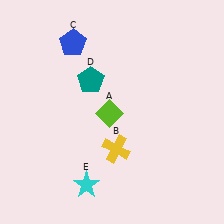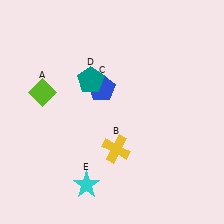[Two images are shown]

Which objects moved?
The objects that moved are: the lime diamond (A), the blue pentagon (C).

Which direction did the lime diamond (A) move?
The lime diamond (A) moved left.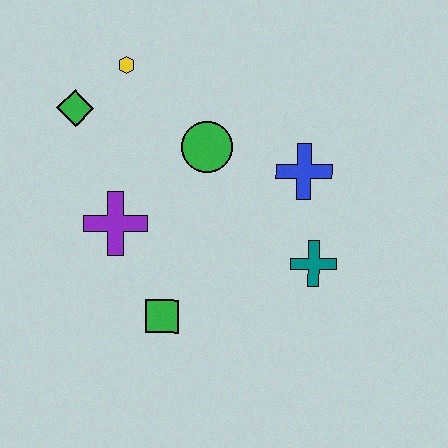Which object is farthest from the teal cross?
The green diamond is farthest from the teal cross.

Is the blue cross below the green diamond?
Yes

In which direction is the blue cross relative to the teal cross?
The blue cross is above the teal cross.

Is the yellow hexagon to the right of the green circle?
No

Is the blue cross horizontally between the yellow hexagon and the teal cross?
Yes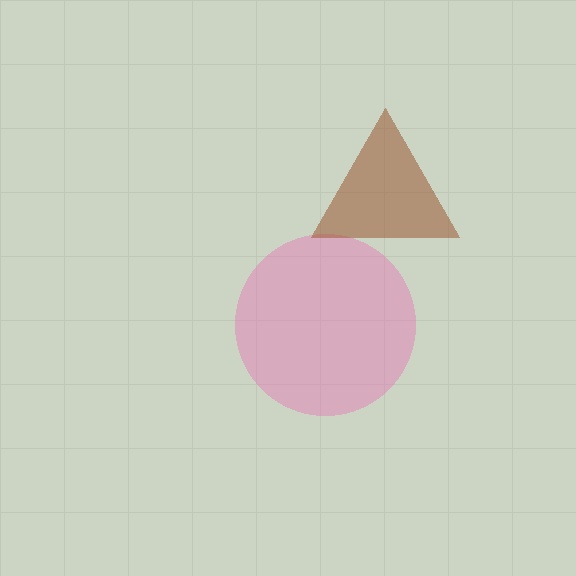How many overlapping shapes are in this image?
There are 2 overlapping shapes in the image.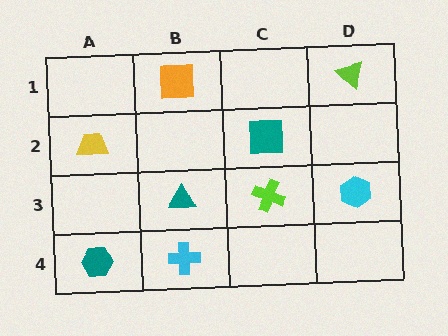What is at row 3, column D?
A cyan hexagon.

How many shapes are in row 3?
3 shapes.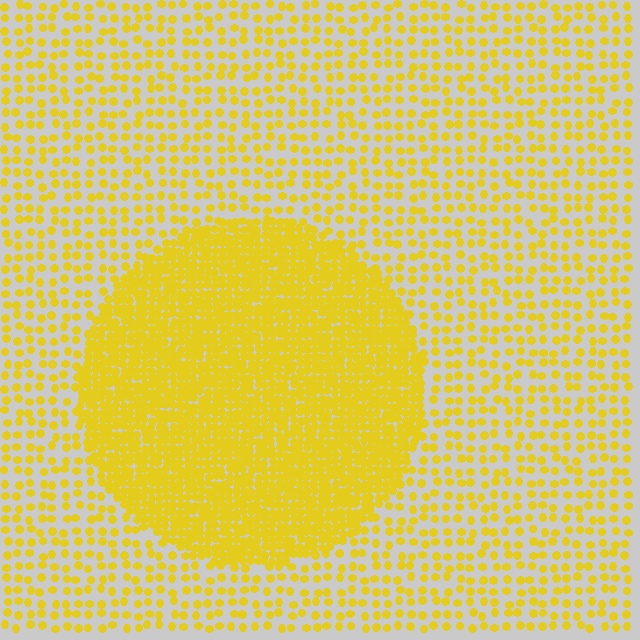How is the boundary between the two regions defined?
The boundary is defined by a change in element density (approximately 2.9x ratio). All elements are the same color, size, and shape.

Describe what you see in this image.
The image contains small yellow elements arranged at two different densities. A circle-shaped region is visible where the elements are more densely packed than the surrounding area.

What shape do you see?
I see a circle.